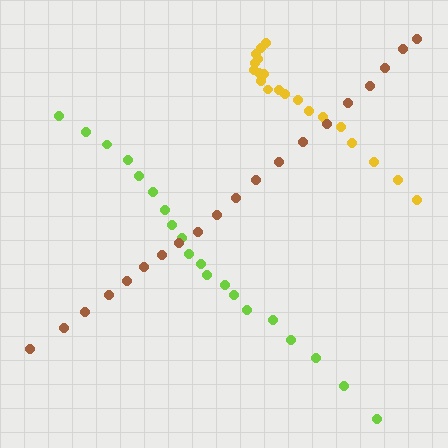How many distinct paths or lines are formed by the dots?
There are 3 distinct paths.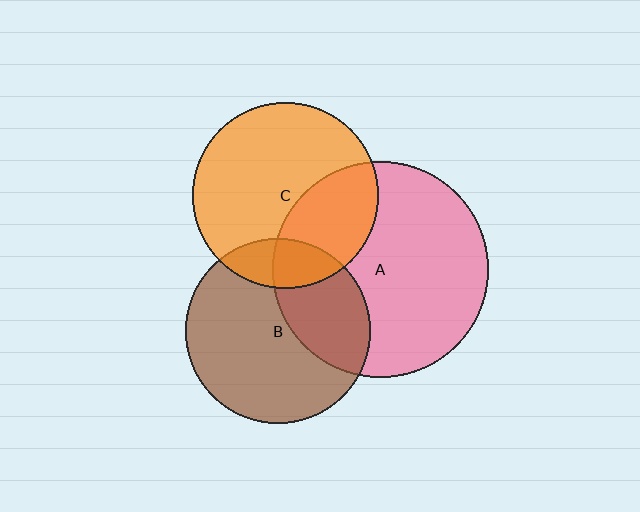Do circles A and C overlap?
Yes.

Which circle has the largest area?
Circle A (pink).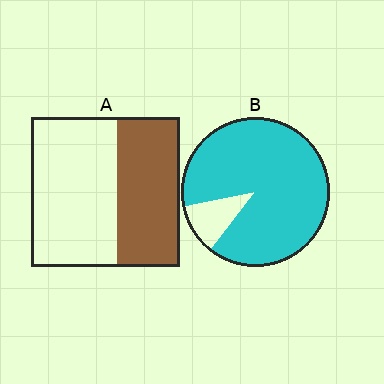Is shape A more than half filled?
No.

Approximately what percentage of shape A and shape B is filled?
A is approximately 40% and B is approximately 90%.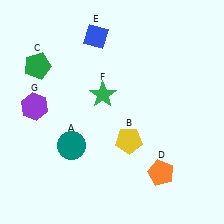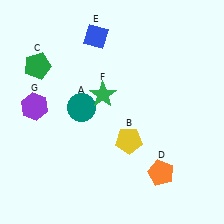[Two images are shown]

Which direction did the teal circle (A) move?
The teal circle (A) moved up.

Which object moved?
The teal circle (A) moved up.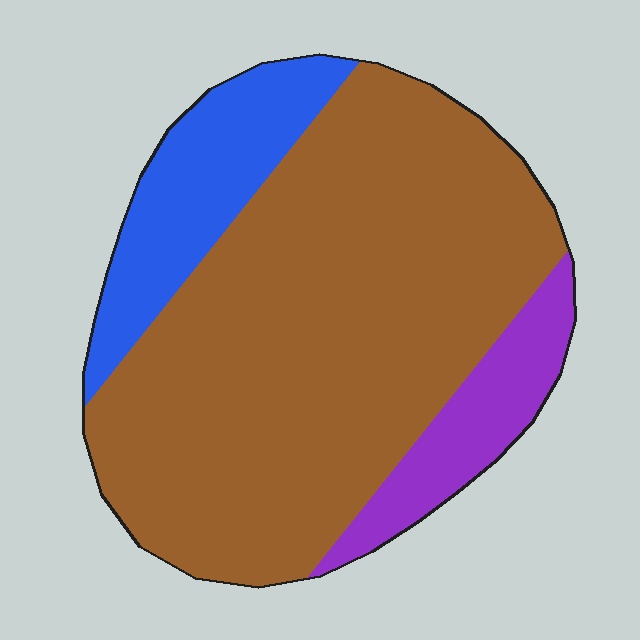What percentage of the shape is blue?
Blue covers about 15% of the shape.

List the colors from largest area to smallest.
From largest to smallest: brown, blue, purple.